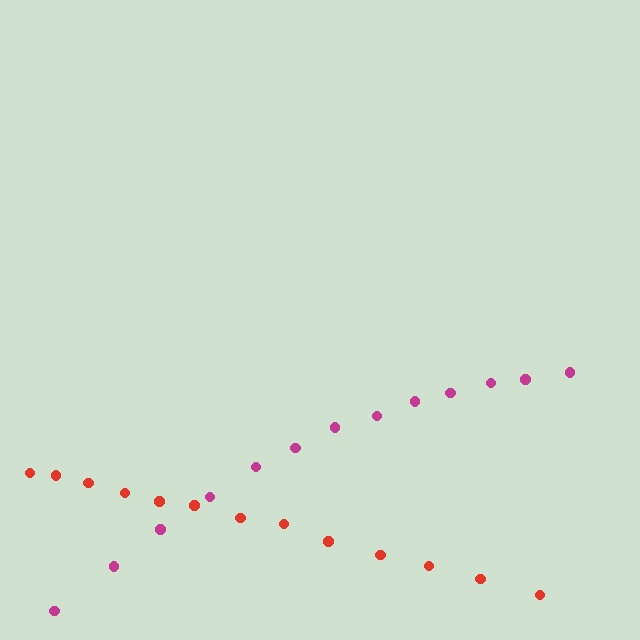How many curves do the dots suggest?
There are 2 distinct paths.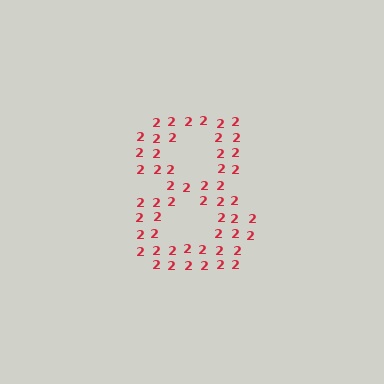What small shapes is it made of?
It is made of small digit 2's.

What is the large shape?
The large shape is the digit 8.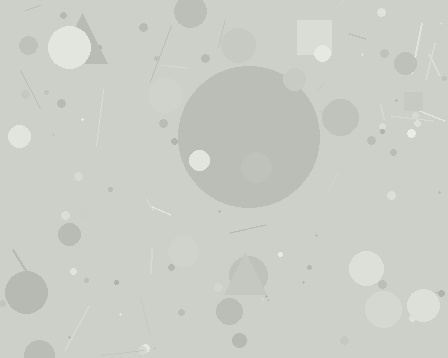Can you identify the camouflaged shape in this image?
The camouflaged shape is a circle.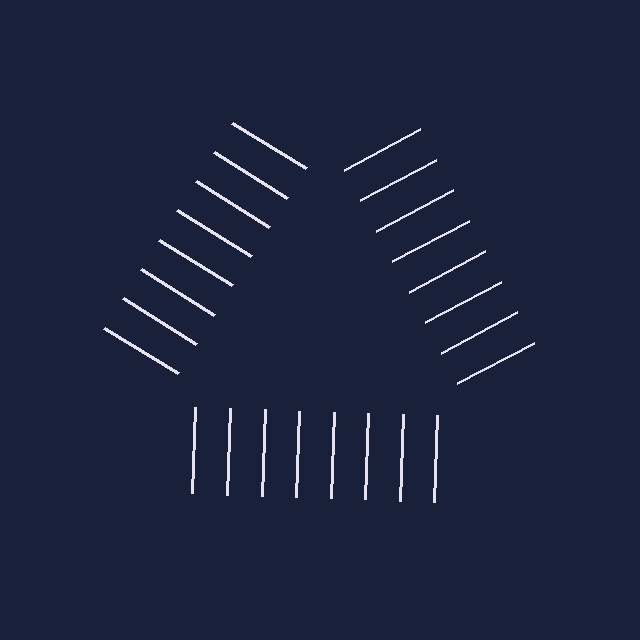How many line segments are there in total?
24 — 8 along each of the 3 edges.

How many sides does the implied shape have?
3 sides — the line-ends trace a triangle.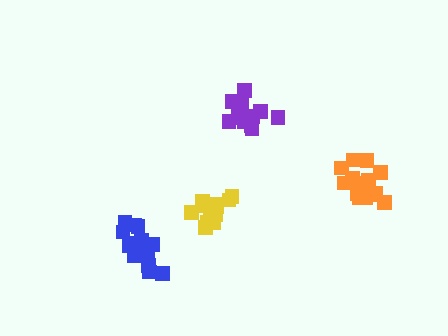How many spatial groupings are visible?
There are 4 spatial groupings.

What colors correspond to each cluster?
The clusters are colored: purple, orange, yellow, blue.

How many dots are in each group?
Group 1: 15 dots, Group 2: 19 dots, Group 3: 16 dots, Group 4: 20 dots (70 total).